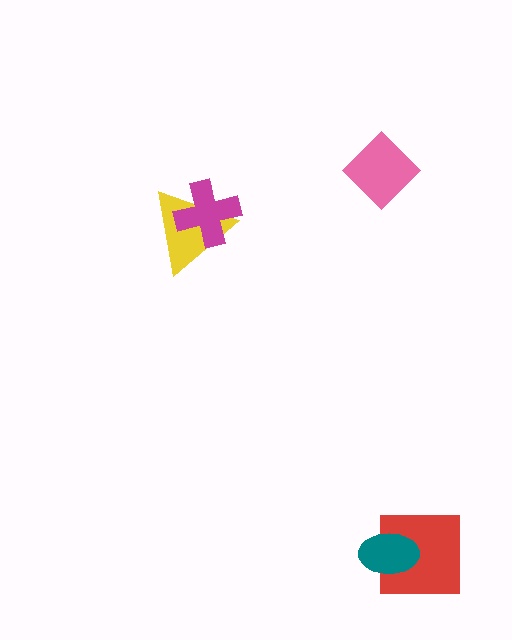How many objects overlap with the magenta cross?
1 object overlaps with the magenta cross.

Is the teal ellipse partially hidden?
No, no other shape covers it.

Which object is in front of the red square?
The teal ellipse is in front of the red square.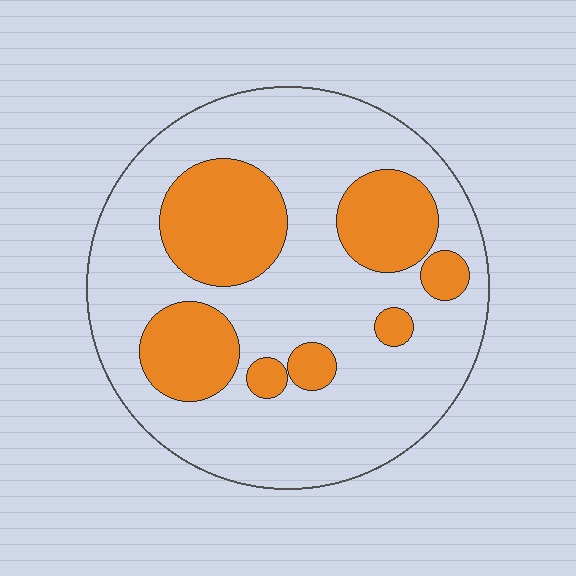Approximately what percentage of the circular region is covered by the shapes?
Approximately 30%.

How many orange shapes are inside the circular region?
7.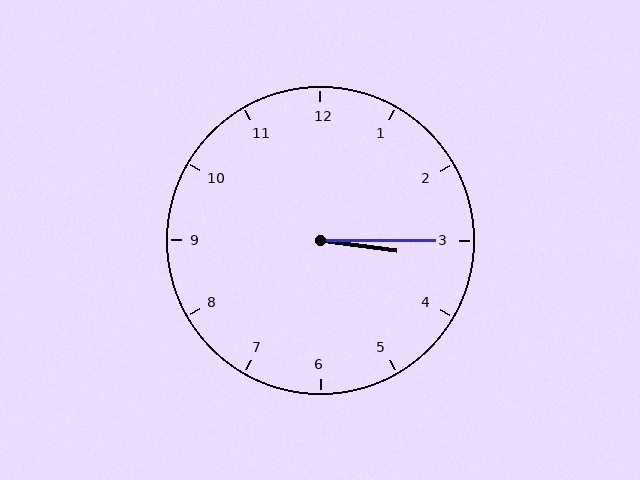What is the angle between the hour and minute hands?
Approximately 8 degrees.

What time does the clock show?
3:15.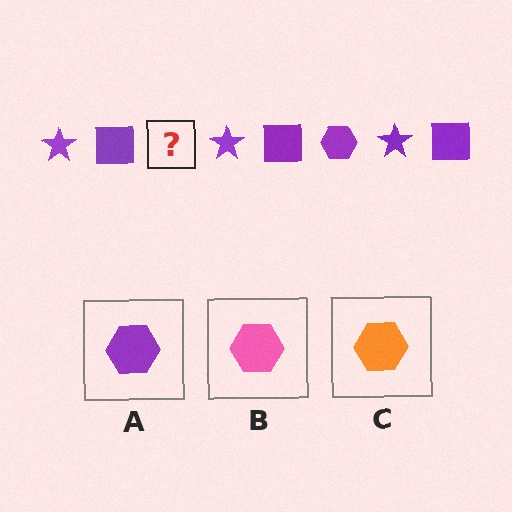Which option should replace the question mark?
Option A.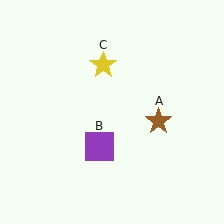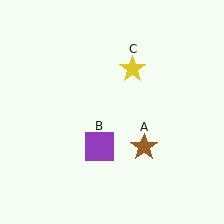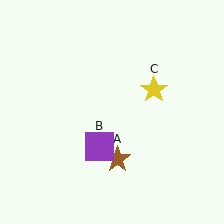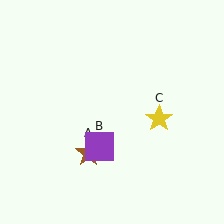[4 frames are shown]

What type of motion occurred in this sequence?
The brown star (object A), yellow star (object C) rotated clockwise around the center of the scene.